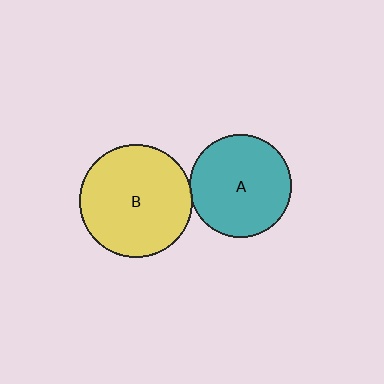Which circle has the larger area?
Circle B (yellow).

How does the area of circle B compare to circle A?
Approximately 1.2 times.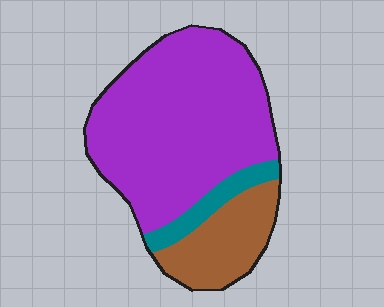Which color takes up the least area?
Teal, at roughly 10%.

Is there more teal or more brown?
Brown.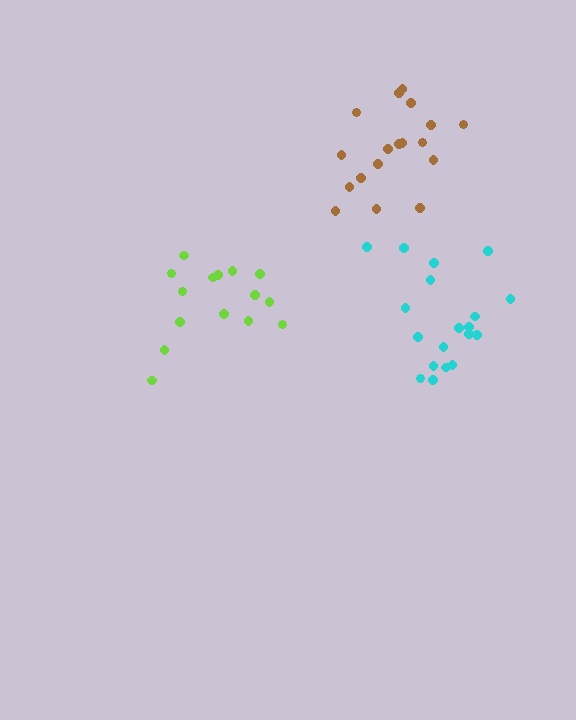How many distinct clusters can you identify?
There are 3 distinct clusters.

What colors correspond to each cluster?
The clusters are colored: cyan, lime, brown.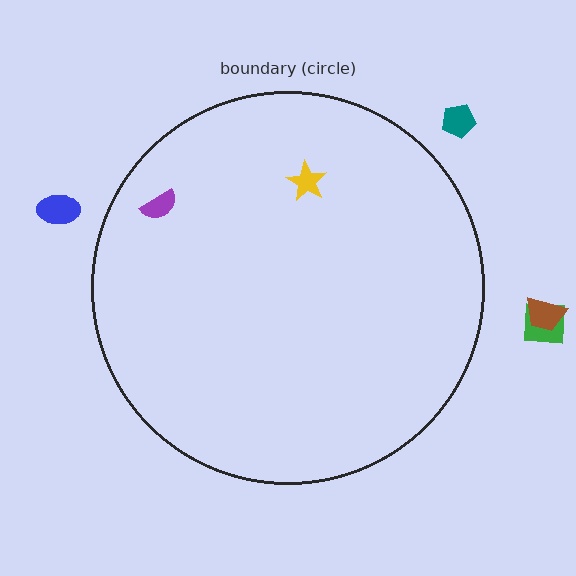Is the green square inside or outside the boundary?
Outside.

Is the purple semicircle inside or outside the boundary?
Inside.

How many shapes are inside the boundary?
2 inside, 4 outside.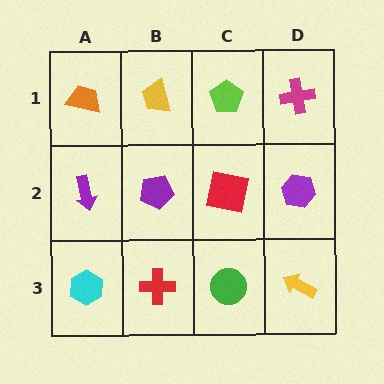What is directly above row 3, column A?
A purple arrow.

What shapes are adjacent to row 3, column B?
A purple pentagon (row 2, column B), a cyan hexagon (row 3, column A), a green circle (row 3, column C).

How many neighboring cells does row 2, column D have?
3.